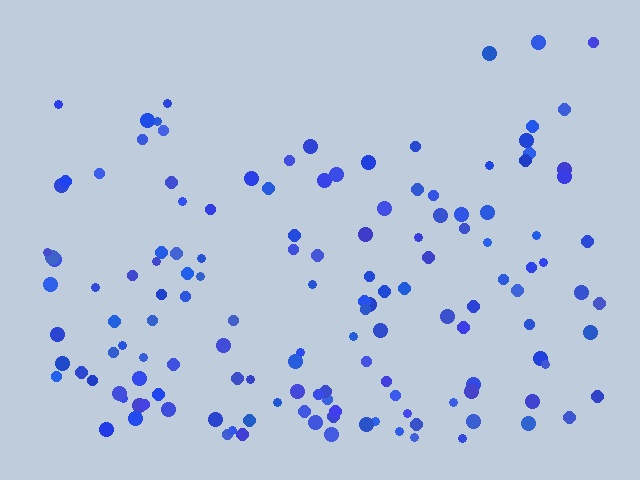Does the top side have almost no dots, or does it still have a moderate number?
Still a moderate number, just noticeably fewer than the bottom.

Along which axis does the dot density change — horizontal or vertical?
Vertical.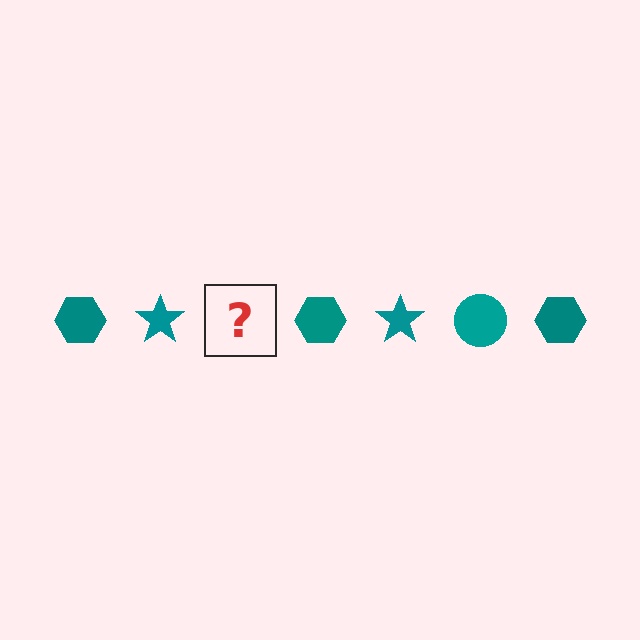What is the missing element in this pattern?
The missing element is a teal circle.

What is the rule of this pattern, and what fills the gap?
The rule is that the pattern cycles through hexagon, star, circle shapes in teal. The gap should be filled with a teal circle.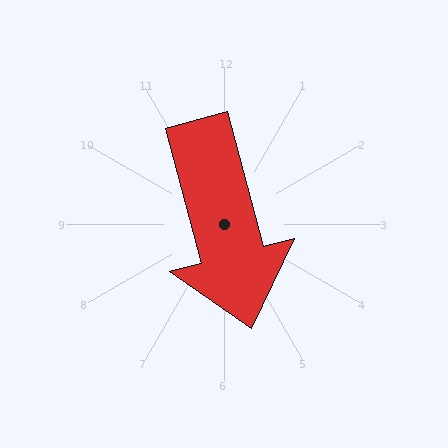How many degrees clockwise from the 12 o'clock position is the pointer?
Approximately 165 degrees.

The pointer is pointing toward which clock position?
Roughly 6 o'clock.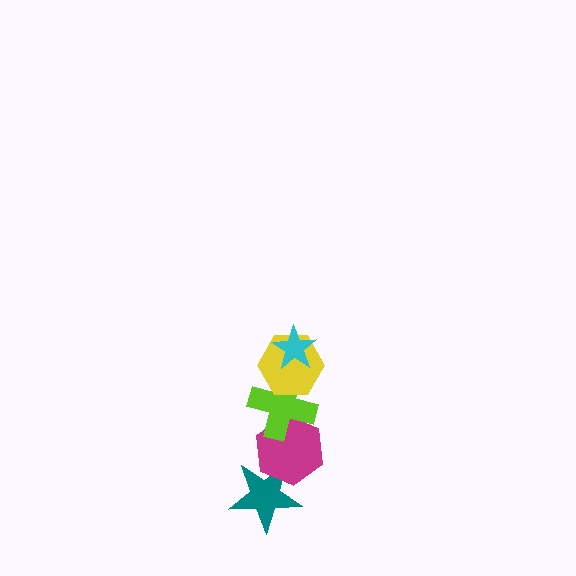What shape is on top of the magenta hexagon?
The lime cross is on top of the magenta hexagon.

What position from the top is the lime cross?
The lime cross is 3rd from the top.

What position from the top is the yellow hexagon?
The yellow hexagon is 2nd from the top.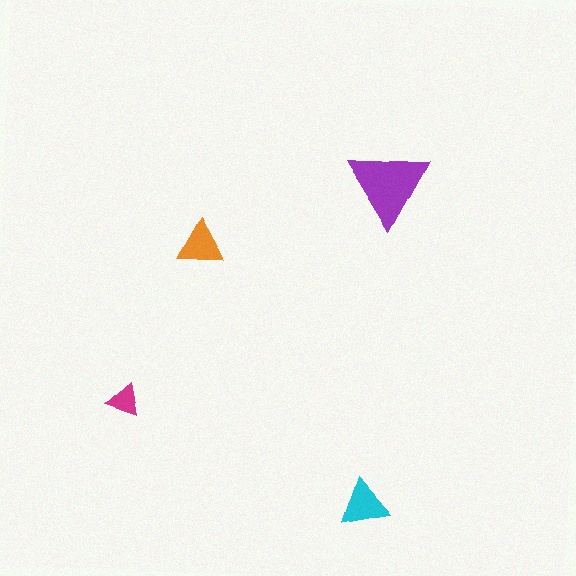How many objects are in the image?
There are 4 objects in the image.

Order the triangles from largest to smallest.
the purple one, the cyan one, the orange one, the magenta one.